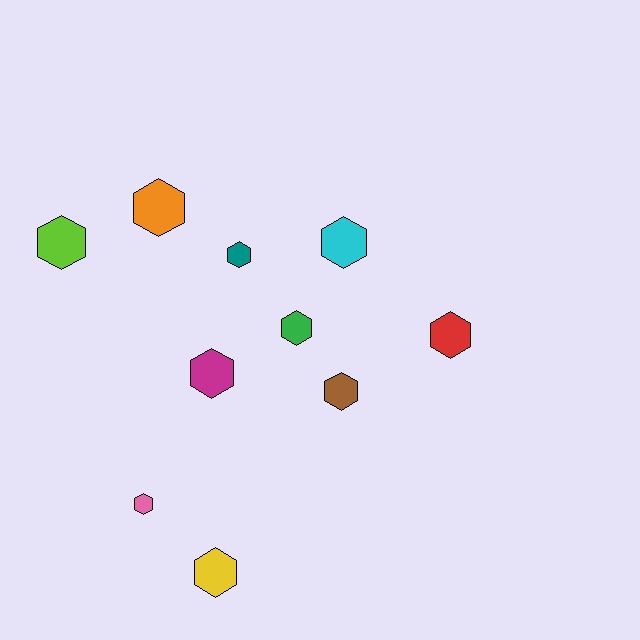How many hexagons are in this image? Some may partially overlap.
There are 10 hexagons.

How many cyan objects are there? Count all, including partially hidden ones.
There is 1 cyan object.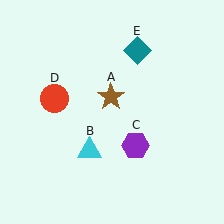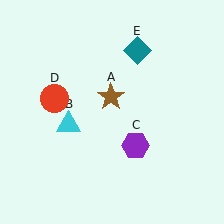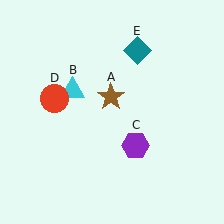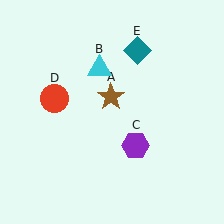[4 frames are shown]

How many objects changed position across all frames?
1 object changed position: cyan triangle (object B).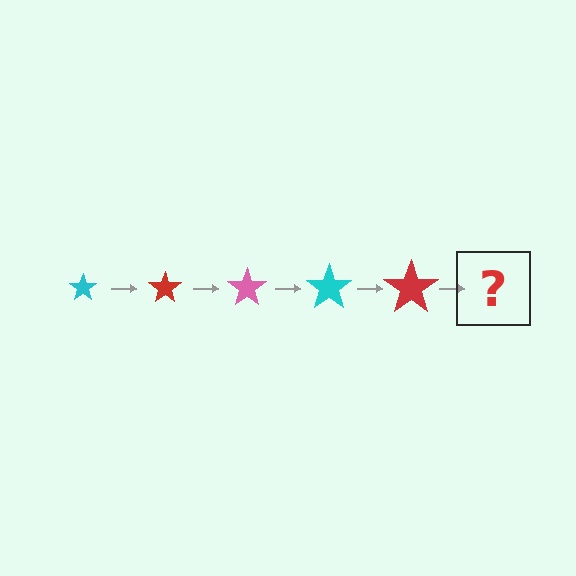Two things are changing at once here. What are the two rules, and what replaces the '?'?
The two rules are that the star grows larger each step and the color cycles through cyan, red, and pink. The '?' should be a pink star, larger than the previous one.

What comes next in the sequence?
The next element should be a pink star, larger than the previous one.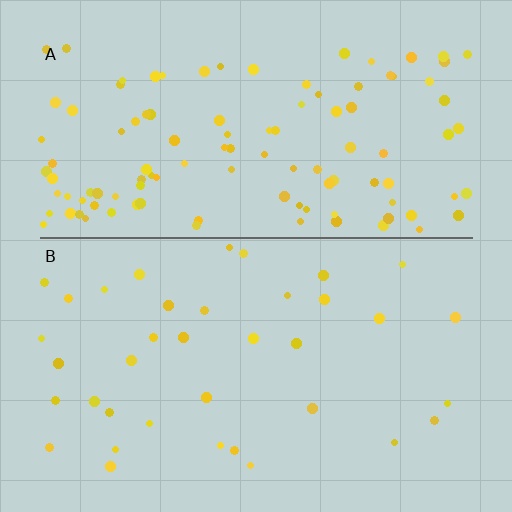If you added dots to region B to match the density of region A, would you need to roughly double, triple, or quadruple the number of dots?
Approximately triple.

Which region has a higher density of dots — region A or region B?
A (the top).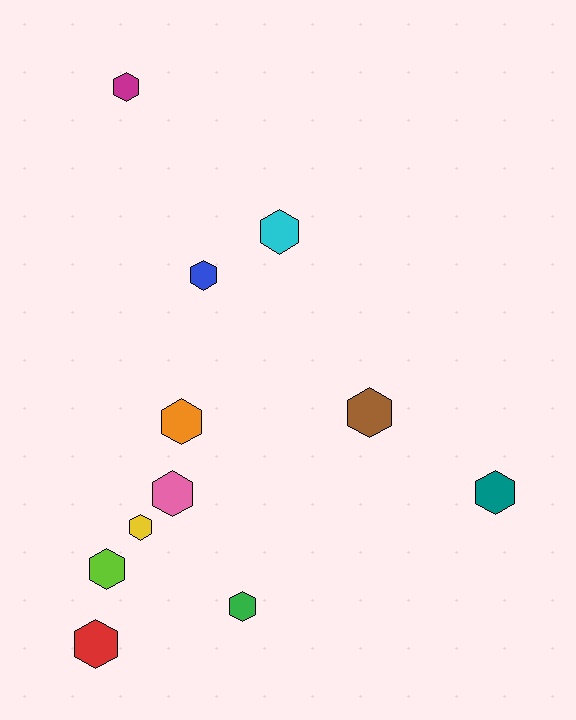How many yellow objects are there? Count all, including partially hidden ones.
There is 1 yellow object.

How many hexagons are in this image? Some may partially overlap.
There are 11 hexagons.